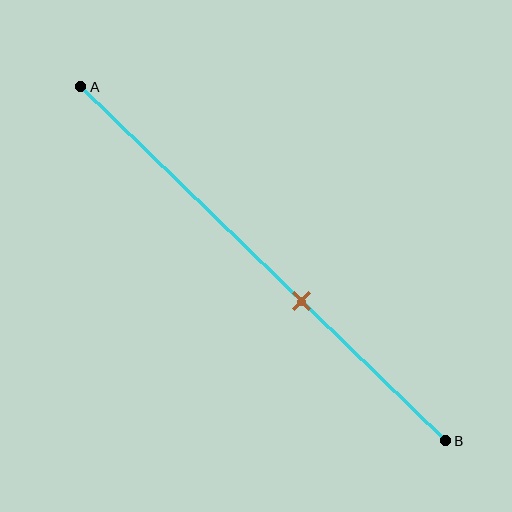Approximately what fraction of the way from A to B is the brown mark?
The brown mark is approximately 60% of the way from A to B.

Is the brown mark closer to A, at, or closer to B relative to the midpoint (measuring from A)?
The brown mark is closer to point B than the midpoint of segment AB.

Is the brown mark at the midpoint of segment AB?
No, the mark is at about 60% from A, not at the 50% midpoint.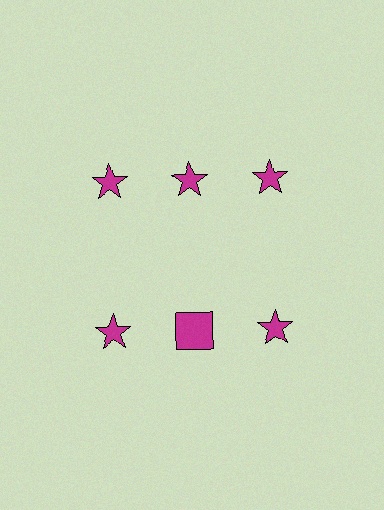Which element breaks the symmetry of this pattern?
The magenta square in the second row, second from left column breaks the symmetry. All other shapes are magenta stars.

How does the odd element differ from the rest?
It has a different shape: square instead of star.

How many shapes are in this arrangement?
There are 6 shapes arranged in a grid pattern.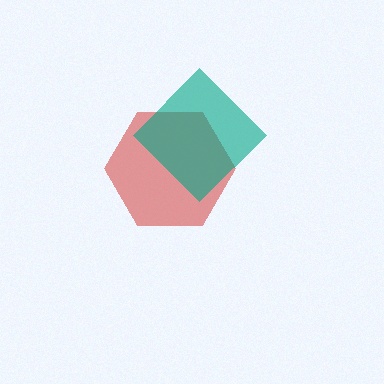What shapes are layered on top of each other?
The layered shapes are: a red hexagon, a teal diamond.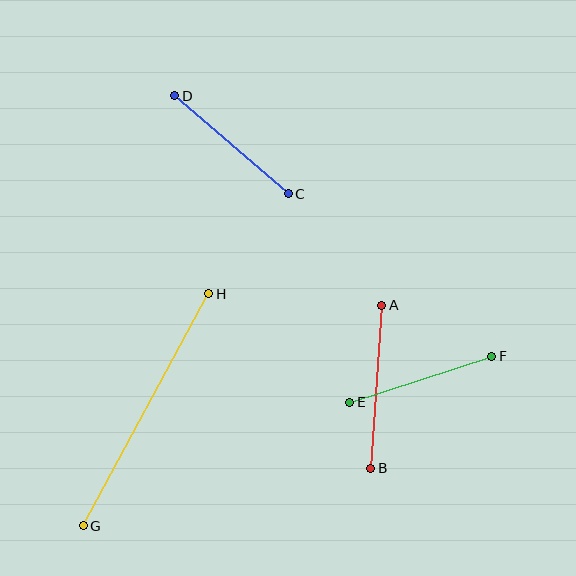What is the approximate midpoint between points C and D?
The midpoint is at approximately (232, 145) pixels.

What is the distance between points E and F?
The distance is approximately 149 pixels.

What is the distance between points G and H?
The distance is approximately 264 pixels.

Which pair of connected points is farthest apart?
Points G and H are farthest apart.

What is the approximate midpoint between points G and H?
The midpoint is at approximately (146, 410) pixels.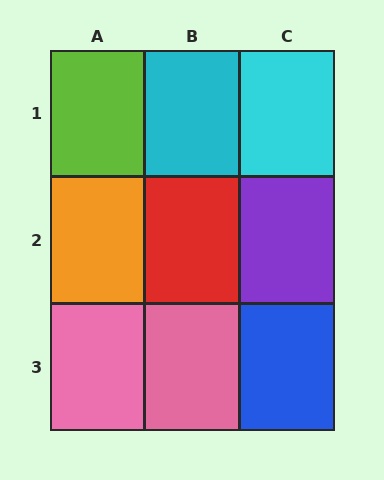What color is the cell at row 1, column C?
Cyan.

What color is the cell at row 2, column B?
Red.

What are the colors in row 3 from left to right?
Pink, pink, blue.